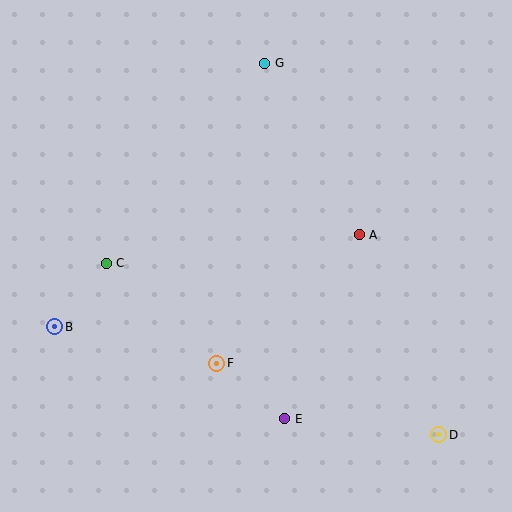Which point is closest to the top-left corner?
Point G is closest to the top-left corner.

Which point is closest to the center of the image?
Point A at (359, 235) is closest to the center.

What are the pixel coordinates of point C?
Point C is at (106, 263).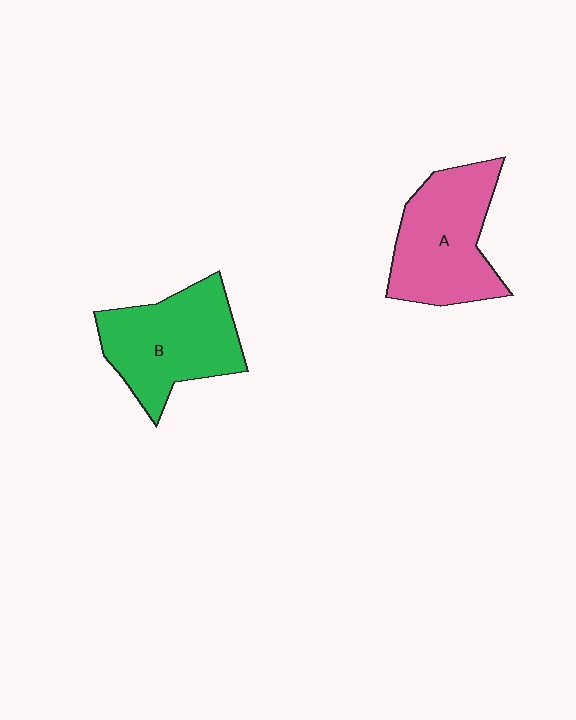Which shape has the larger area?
Shape B (green).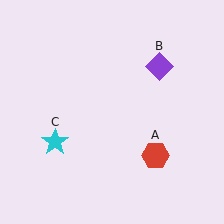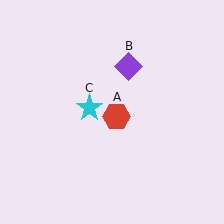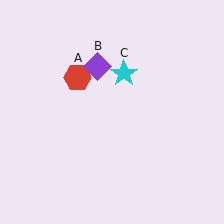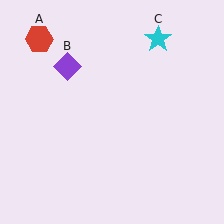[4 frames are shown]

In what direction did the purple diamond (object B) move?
The purple diamond (object B) moved left.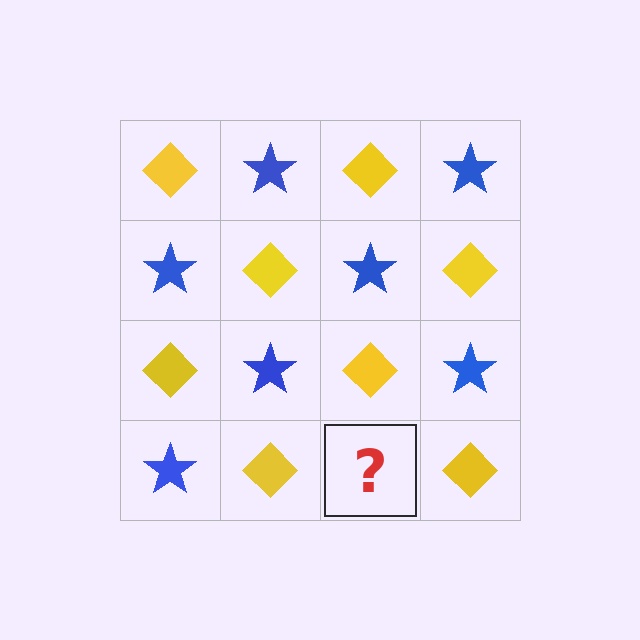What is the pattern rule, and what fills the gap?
The rule is that it alternates yellow diamond and blue star in a checkerboard pattern. The gap should be filled with a blue star.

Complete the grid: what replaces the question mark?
The question mark should be replaced with a blue star.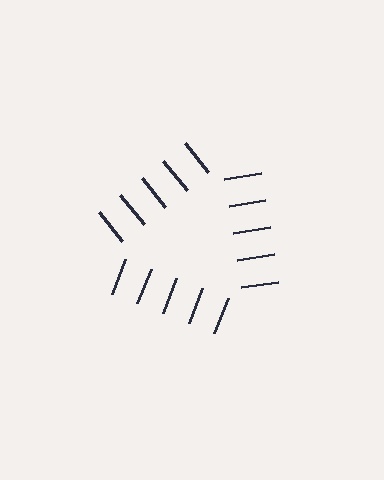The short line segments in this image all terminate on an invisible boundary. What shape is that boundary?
An illusory triangle — the line segments terminate on its edges but no continuous stroke is drawn.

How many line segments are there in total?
15 — 5 along each of the 3 edges.